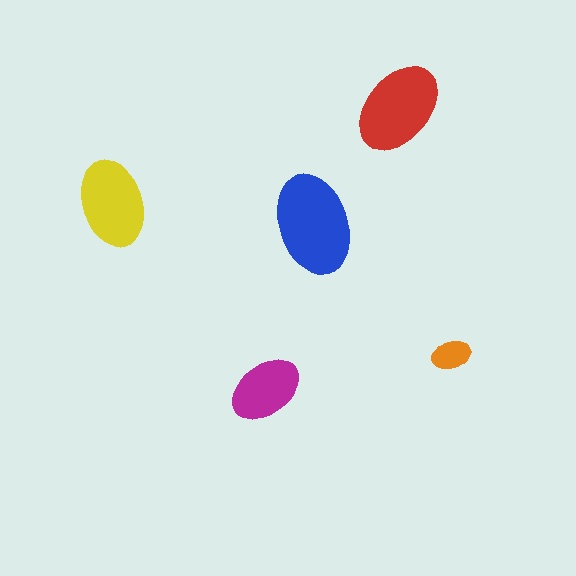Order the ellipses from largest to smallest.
the blue one, the red one, the yellow one, the magenta one, the orange one.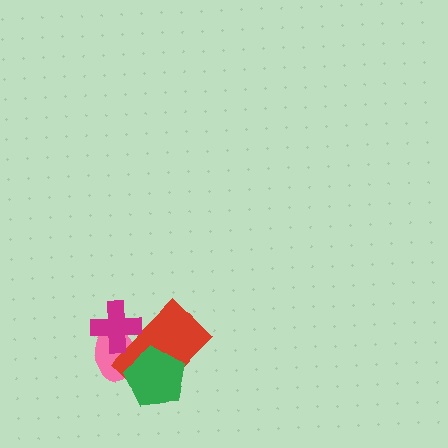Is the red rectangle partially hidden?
Yes, it is partially covered by another shape.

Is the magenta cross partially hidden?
No, no other shape covers it.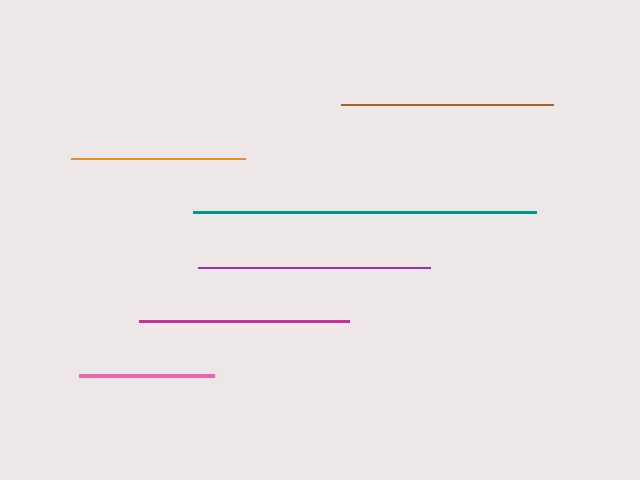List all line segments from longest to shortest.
From longest to shortest: teal, purple, brown, magenta, orange, pink.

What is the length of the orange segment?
The orange segment is approximately 174 pixels long.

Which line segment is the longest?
The teal line is the longest at approximately 343 pixels.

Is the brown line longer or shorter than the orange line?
The brown line is longer than the orange line.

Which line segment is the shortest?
The pink line is the shortest at approximately 135 pixels.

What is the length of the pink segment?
The pink segment is approximately 135 pixels long.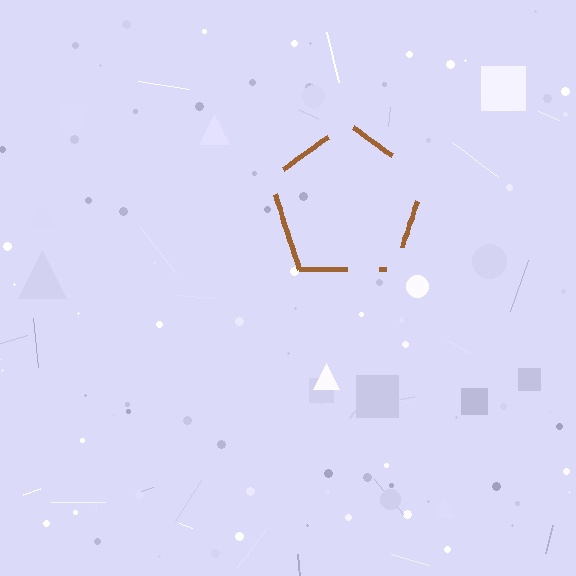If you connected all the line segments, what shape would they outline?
They would outline a pentagon.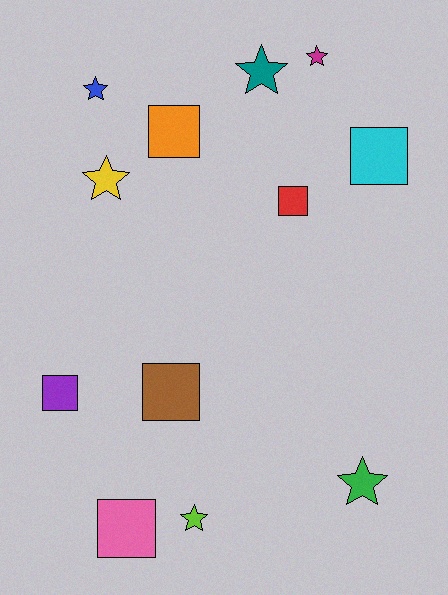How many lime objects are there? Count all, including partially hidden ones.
There is 1 lime object.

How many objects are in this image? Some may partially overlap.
There are 12 objects.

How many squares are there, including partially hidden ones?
There are 6 squares.